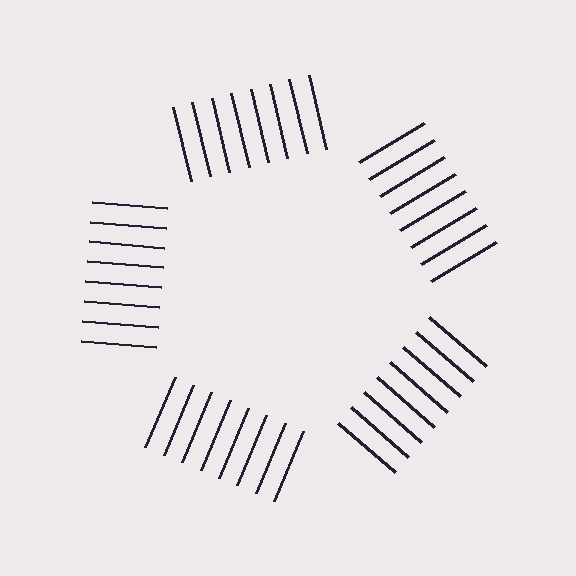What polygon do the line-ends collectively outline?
An illusory pentagon — the line segments terminate on its edges but no continuous stroke is drawn.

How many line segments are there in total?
40 — 8 along each of the 5 edges.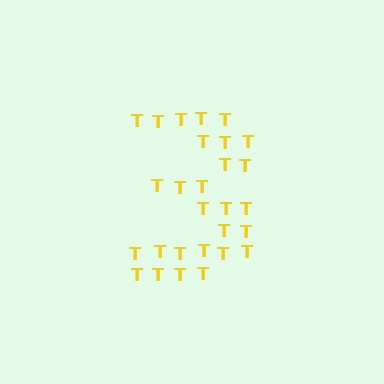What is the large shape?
The large shape is the digit 3.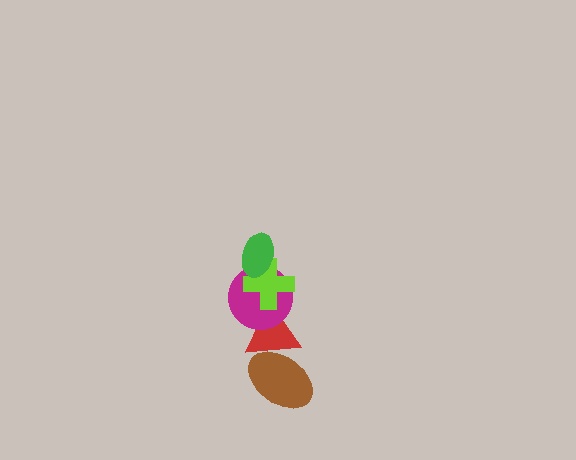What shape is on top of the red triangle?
The magenta circle is on top of the red triangle.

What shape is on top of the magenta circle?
The lime cross is on top of the magenta circle.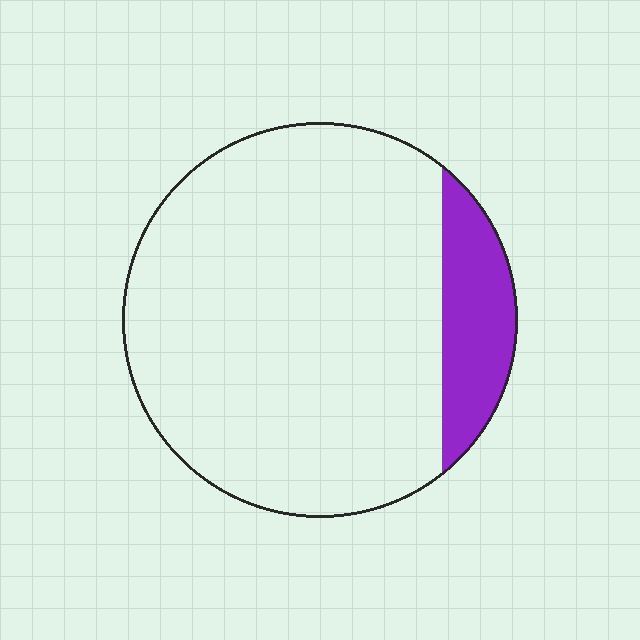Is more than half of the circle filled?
No.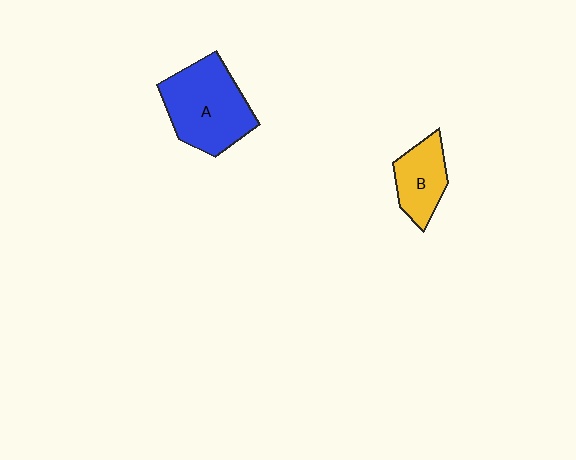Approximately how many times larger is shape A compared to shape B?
Approximately 1.8 times.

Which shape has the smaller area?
Shape B (yellow).